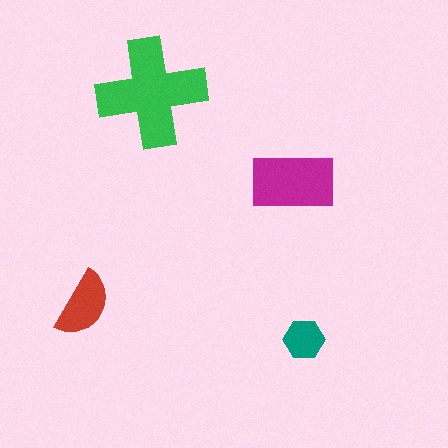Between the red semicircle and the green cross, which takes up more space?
The green cross.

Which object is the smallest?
The teal hexagon.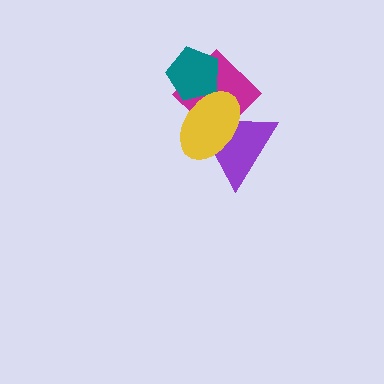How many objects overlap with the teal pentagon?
2 objects overlap with the teal pentagon.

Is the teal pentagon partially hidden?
Yes, it is partially covered by another shape.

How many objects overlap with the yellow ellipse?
3 objects overlap with the yellow ellipse.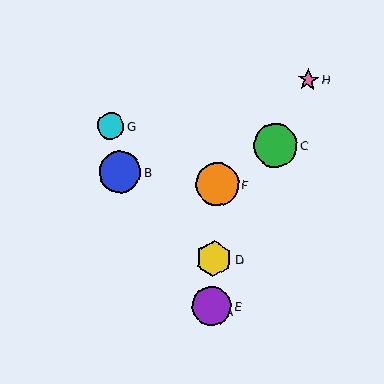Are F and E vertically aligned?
Yes, both are at x≈217.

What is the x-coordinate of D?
Object D is at x≈214.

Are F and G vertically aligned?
No, F is at x≈217 and G is at x≈110.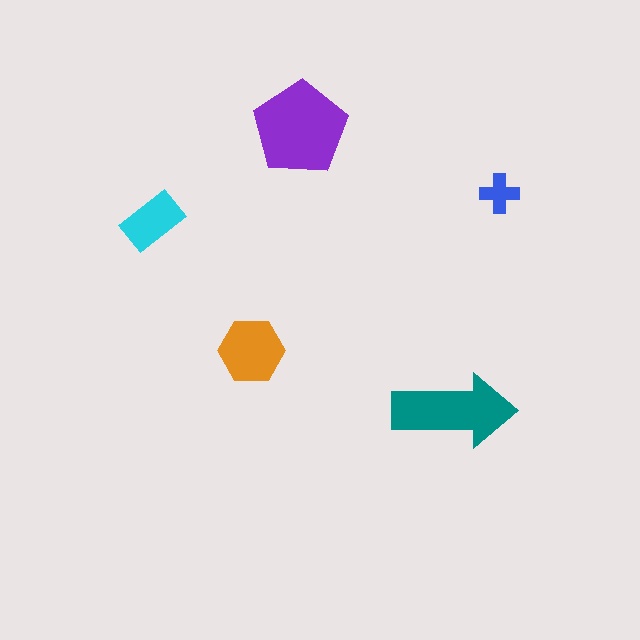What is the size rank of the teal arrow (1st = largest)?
2nd.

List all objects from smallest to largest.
The blue cross, the cyan rectangle, the orange hexagon, the teal arrow, the purple pentagon.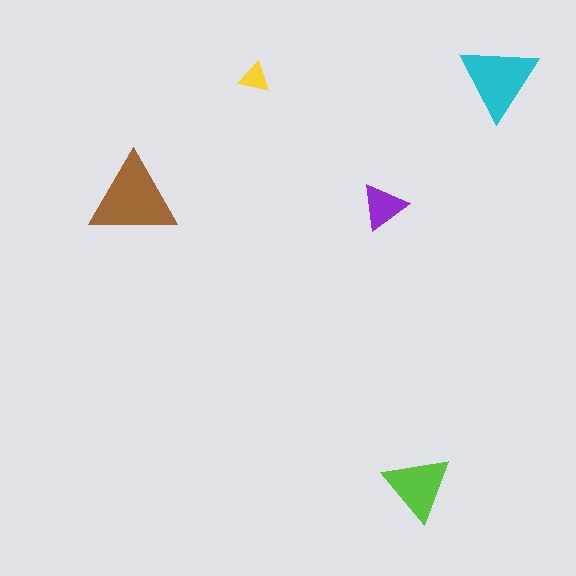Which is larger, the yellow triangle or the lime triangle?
The lime one.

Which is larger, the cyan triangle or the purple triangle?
The cyan one.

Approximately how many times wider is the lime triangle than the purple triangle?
About 1.5 times wider.